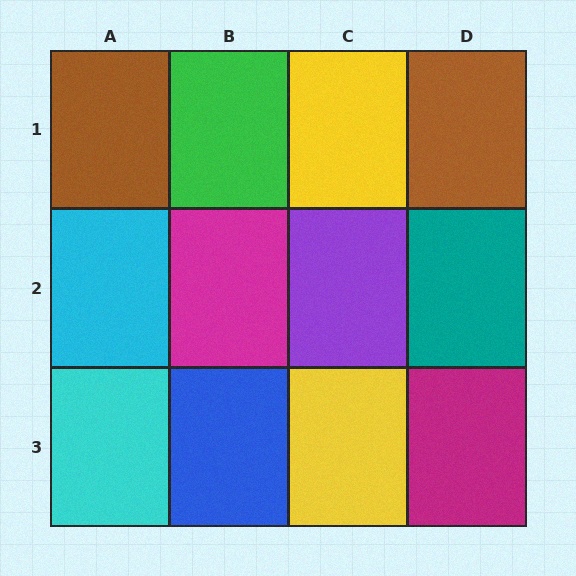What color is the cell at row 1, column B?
Green.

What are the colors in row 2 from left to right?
Cyan, magenta, purple, teal.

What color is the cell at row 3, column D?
Magenta.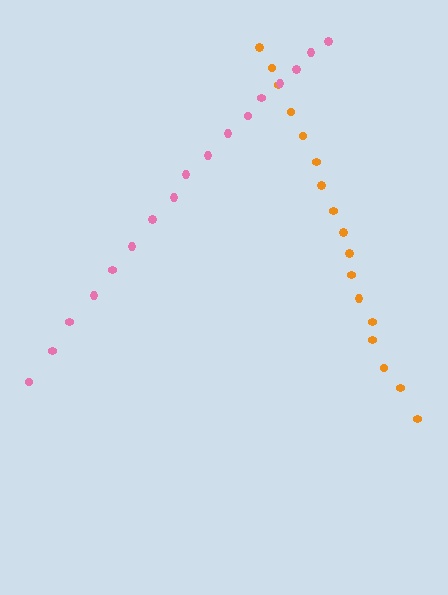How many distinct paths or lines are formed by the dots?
There are 2 distinct paths.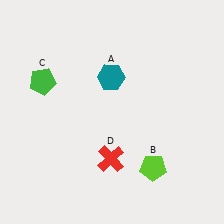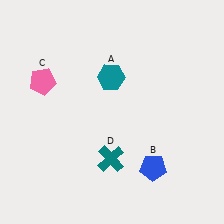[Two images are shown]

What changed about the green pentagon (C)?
In Image 1, C is green. In Image 2, it changed to pink.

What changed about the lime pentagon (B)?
In Image 1, B is lime. In Image 2, it changed to blue.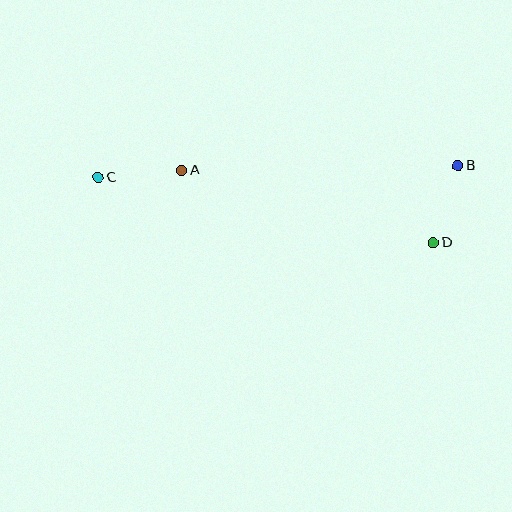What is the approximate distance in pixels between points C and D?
The distance between C and D is approximately 342 pixels.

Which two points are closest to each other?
Points B and D are closest to each other.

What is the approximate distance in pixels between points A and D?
The distance between A and D is approximately 262 pixels.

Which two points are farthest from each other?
Points B and C are farthest from each other.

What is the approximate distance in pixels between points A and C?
The distance between A and C is approximately 84 pixels.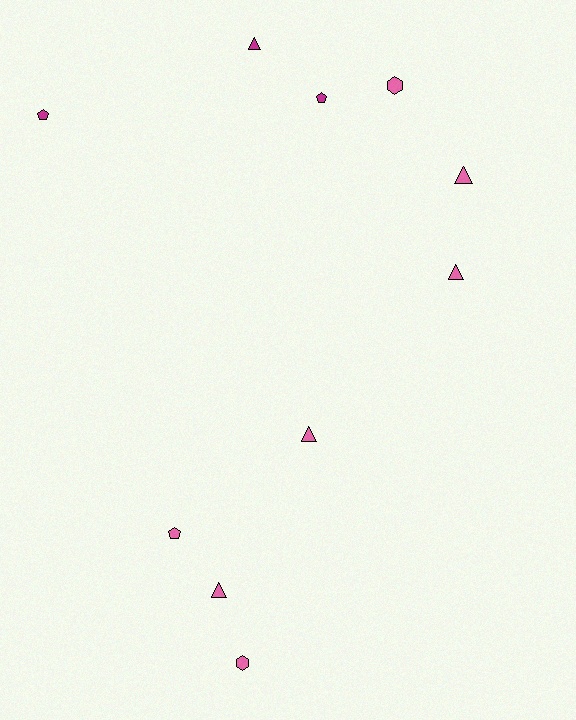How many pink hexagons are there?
There are 2 pink hexagons.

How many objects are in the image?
There are 10 objects.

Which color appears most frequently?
Pink, with 7 objects.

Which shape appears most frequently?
Triangle, with 5 objects.